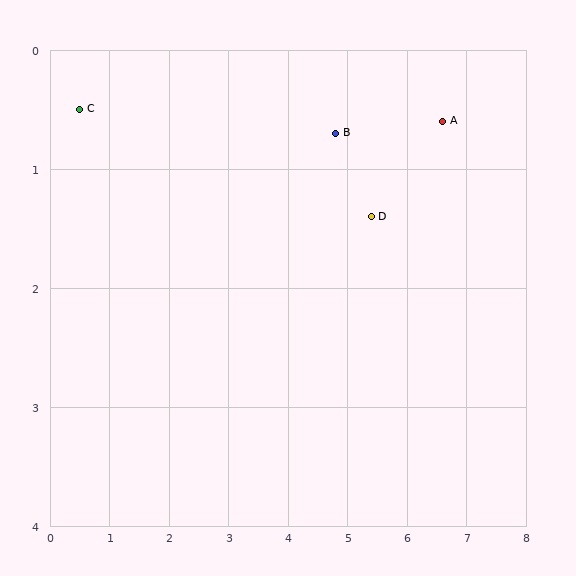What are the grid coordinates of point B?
Point B is at approximately (4.8, 0.7).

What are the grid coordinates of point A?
Point A is at approximately (6.6, 0.6).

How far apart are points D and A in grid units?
Points D and A are about 1.4 grid units apart.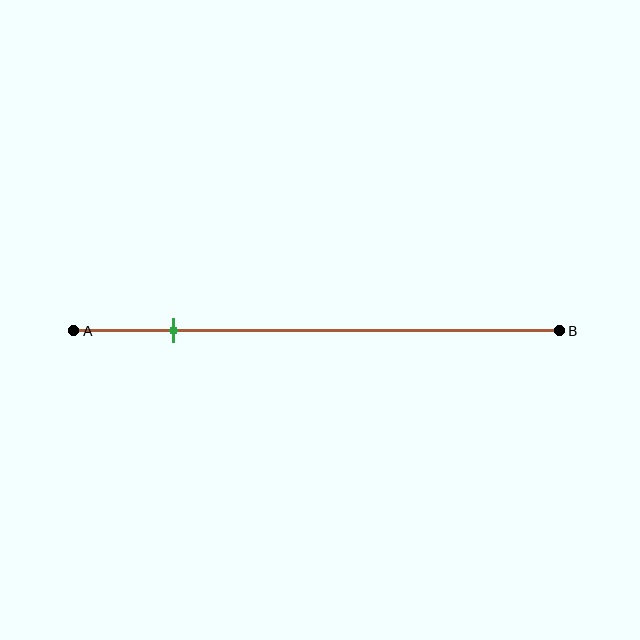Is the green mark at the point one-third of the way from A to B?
No, the mark is at about 20% from A, not at the 33% one-third point.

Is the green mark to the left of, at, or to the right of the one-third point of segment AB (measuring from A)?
The green mark is to the left of the one-third point of segment AB.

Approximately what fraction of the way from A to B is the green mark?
The green mark is approximately 20% of the way from A to B.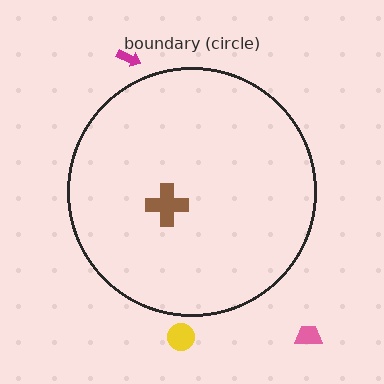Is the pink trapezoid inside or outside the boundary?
Outside.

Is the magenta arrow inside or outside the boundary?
Outside.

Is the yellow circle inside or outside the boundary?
Outside.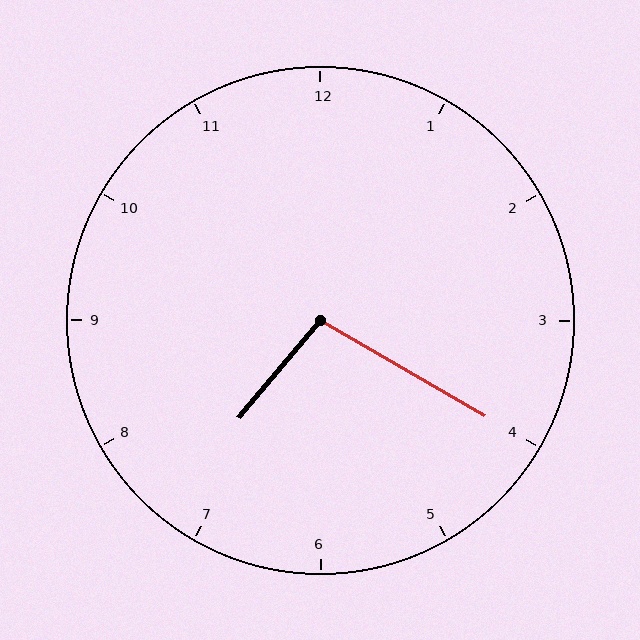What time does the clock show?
7:20.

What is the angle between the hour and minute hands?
Approximately 100 degrees.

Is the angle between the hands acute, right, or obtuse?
It is obtuse.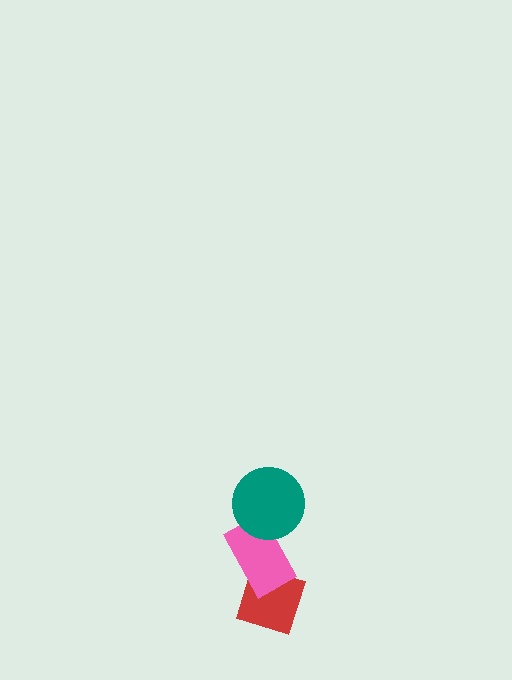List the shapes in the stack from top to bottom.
From top to bottom: the teal circle, the pink rectangle, the red diamond.